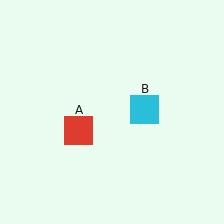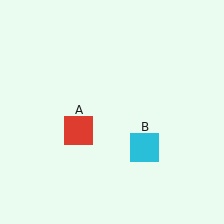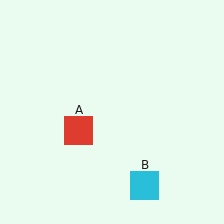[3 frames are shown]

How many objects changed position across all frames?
1 object changed position: cyan square (object B).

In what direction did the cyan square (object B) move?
The cyan square (object B) moved down.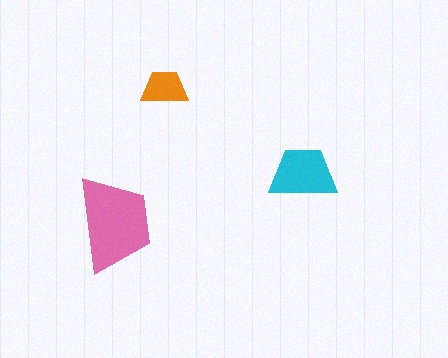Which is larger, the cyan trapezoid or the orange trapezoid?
The cyan one.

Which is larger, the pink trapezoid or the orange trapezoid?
The pink one.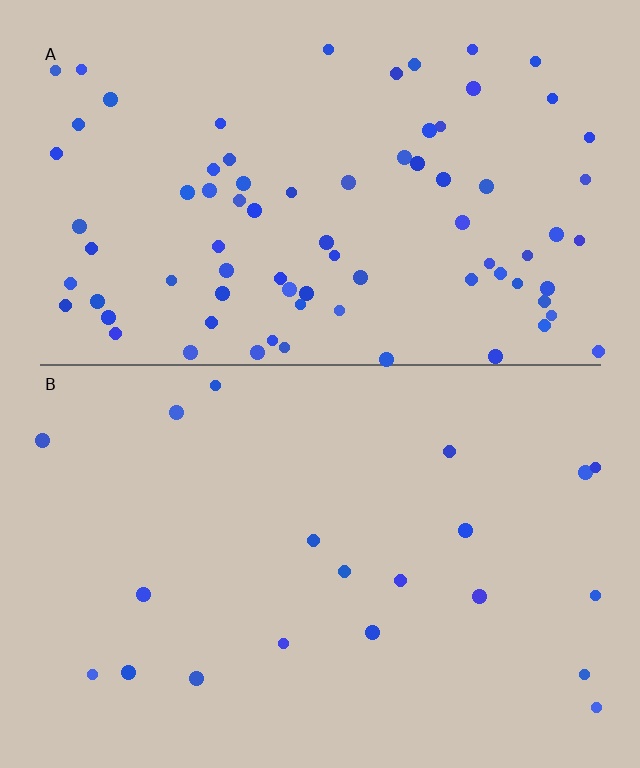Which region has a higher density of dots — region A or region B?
A (the top).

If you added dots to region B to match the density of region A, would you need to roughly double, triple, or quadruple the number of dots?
Approximately quadruple.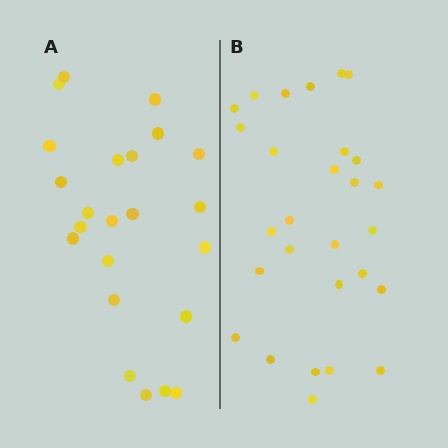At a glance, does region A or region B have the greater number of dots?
Region B (the right region) has more dots.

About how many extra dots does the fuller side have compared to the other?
Region B has about 5 more dots than region A.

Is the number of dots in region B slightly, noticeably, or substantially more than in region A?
Region B has only slightly more — the two regions are fairly close. The ratio is roughly 1.2 to 1.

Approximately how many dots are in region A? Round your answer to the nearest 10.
About 20 dots. (The exact count is 23, which rounds to 20.)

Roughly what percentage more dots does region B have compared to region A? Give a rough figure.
About 20% more.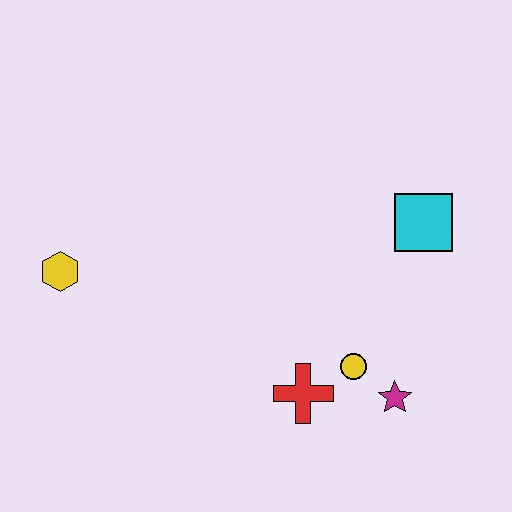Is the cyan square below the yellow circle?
No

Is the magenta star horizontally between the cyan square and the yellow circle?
Yes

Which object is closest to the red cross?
The yellow circle is closest to the red cross.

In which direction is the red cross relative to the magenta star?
The red cross is to the left of the magenta star.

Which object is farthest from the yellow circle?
The yellow hexagon is farthest from the yellow circle.